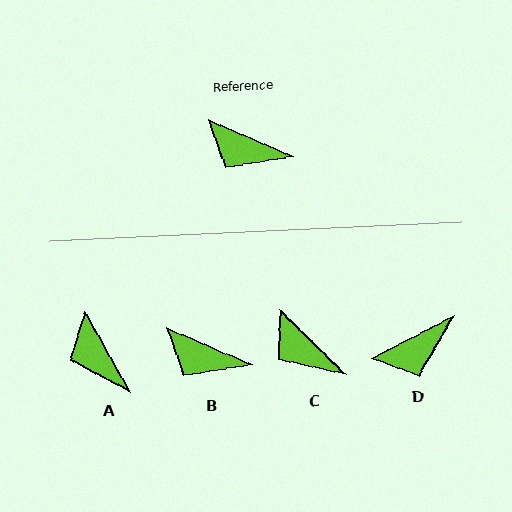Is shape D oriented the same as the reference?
No, it is off by about 51 degrees.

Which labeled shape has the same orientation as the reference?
B.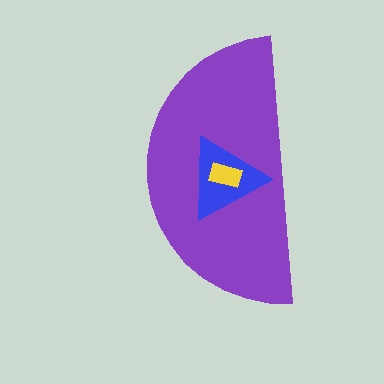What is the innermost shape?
The yellow rectangle.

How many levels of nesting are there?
3.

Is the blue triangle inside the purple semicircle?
Yes.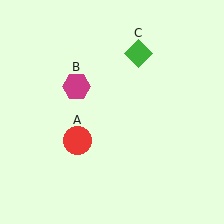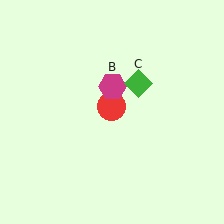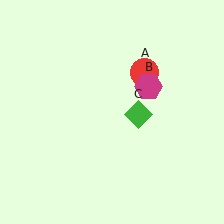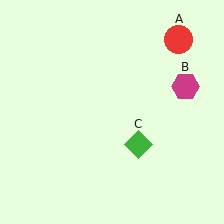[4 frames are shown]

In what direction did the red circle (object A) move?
The red circle (object A) moved up and to the right.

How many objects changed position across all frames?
3 objects changed position: red circle (object A), magenta hexagon (object B), green diamond (object C).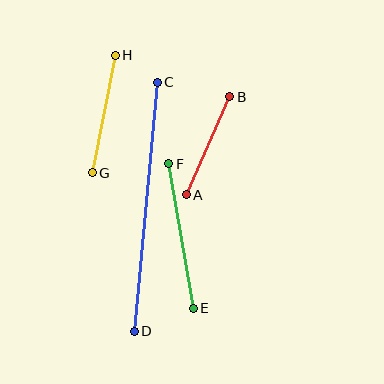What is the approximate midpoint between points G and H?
The midpoint is at approximately (104, 114) pixels.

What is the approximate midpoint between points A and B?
The midpoint is at approximately (208, 146) pixels.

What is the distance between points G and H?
The distance is approximately 120 pixels.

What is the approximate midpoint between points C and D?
The midpoint is at approximately (146, 207) pixels.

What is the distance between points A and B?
The distance is approximately 107 pixels.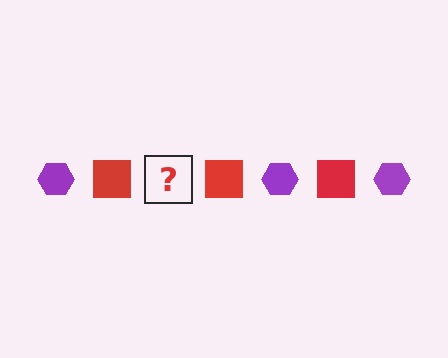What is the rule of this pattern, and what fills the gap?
The rule is that the pattern alternates between purple hexagon and red square. The gap should be filled with a purple hexagon.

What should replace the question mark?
The question mark should be replaced with a purple hexagon.